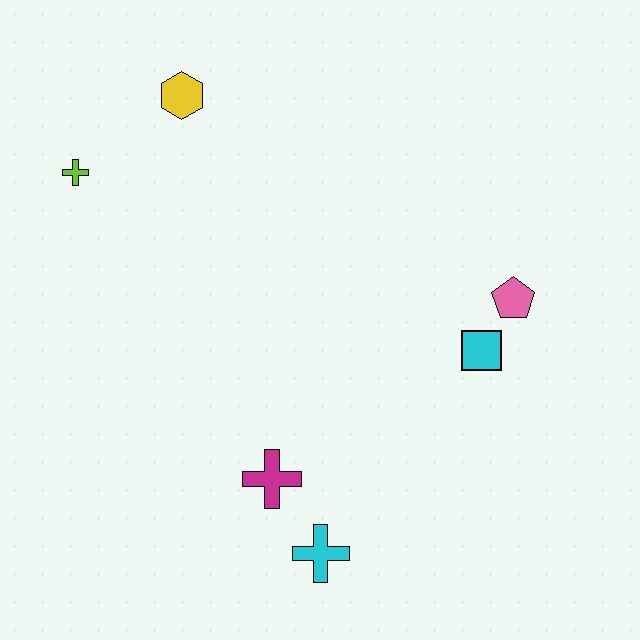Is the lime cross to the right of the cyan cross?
No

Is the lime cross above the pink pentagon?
Yes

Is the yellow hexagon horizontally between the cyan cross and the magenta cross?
No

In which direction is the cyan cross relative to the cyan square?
The cyan cross is below the cyan square.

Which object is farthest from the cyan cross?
The yellow hexagon is farthest from the cyan cross.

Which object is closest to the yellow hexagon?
The lime cross is closest to the yellow hexagon.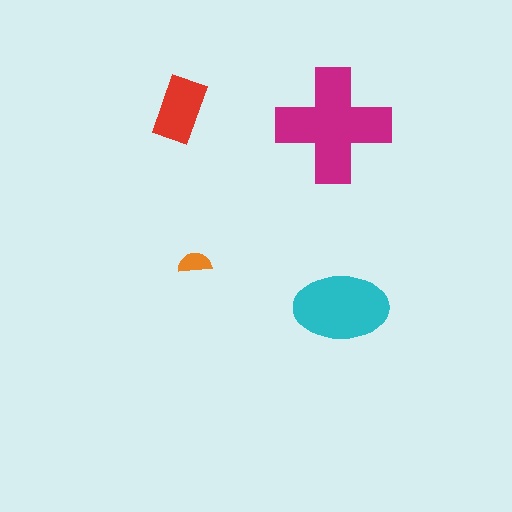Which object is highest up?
The red rectangle is topmost.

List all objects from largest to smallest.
The magenta cross, the cyan ellipse, the red rectangle, the orange semicircle.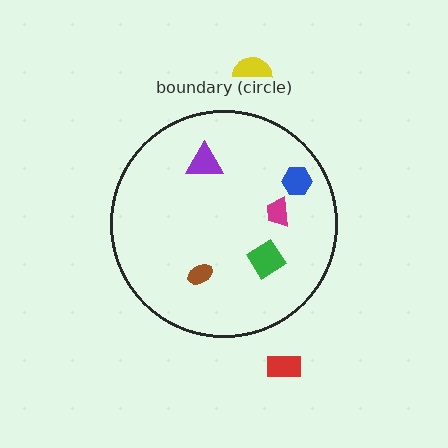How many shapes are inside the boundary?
5 inside, 2 outside.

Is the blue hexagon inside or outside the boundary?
Inside.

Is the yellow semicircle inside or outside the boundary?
Outside.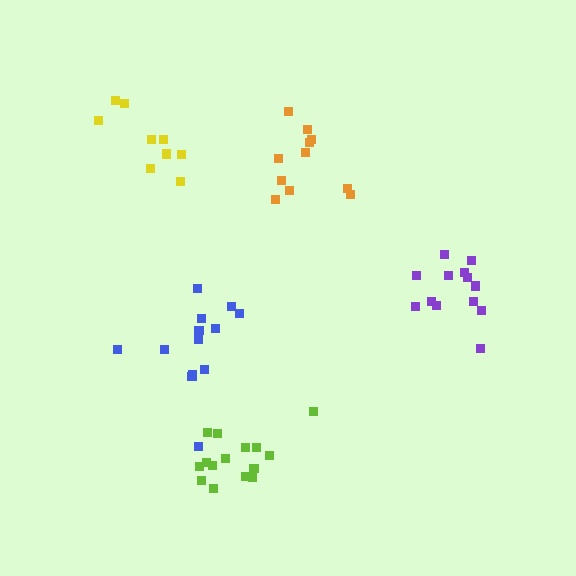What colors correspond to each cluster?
The clusters are colored: blue, purple, orange, lime, yellow.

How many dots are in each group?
Group 1: 14 dots, Group 2: 13 dots, Group 3: 11 dots, Group 4: 15 dots, Group 5: 9 dots (62 total).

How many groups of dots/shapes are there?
There are 5 groups.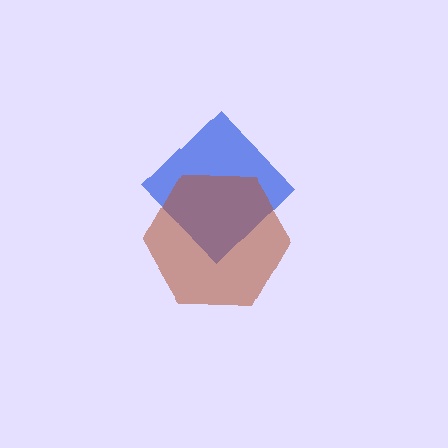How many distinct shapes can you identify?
There are 2 distinct shapes: a blue diamond, a brown hexagon.